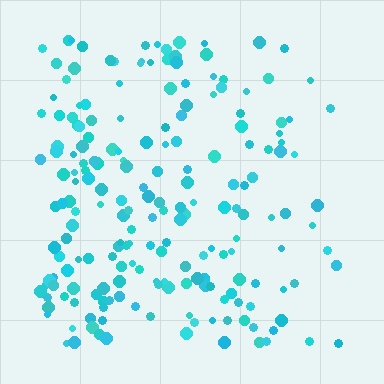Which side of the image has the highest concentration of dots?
The left.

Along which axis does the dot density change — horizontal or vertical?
Horizontal.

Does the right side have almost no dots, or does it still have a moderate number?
Still a moderate number, just noticeably fewer than the left.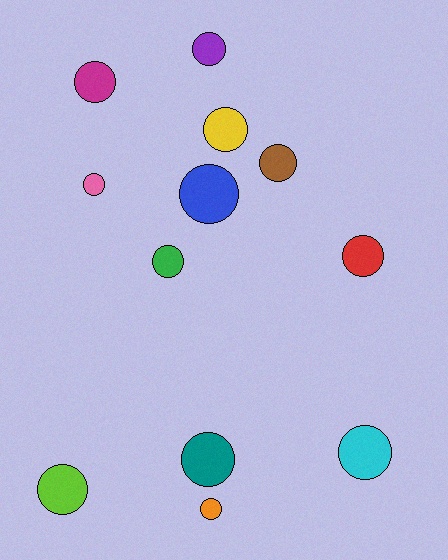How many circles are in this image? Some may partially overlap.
There are 12 circles.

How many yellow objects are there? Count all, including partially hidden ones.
There is 1 yellow object.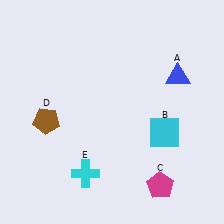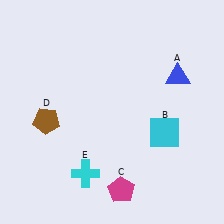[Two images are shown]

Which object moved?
The magenta pentagon (C) moved left.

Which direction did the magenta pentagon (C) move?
The magenta pentagon (C) moved left.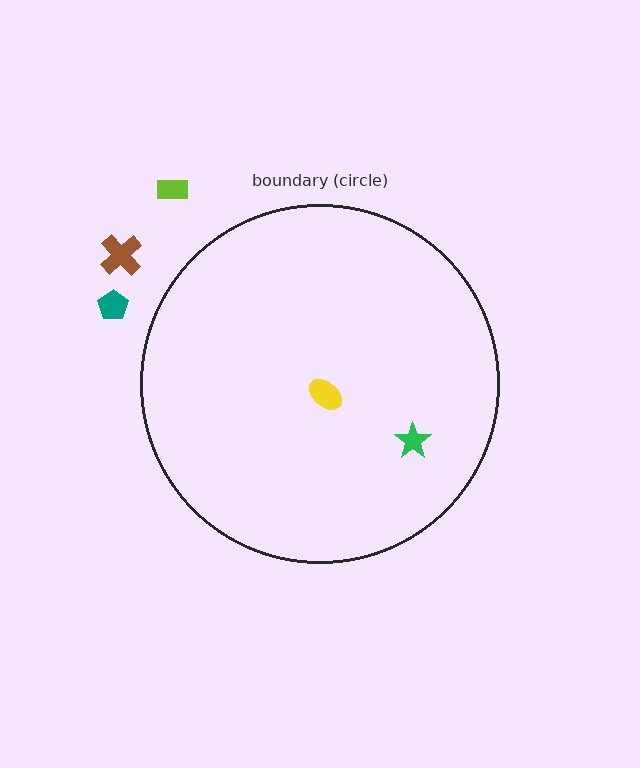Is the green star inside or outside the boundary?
Inside.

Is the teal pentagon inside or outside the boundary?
Outside.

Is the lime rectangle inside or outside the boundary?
Outside.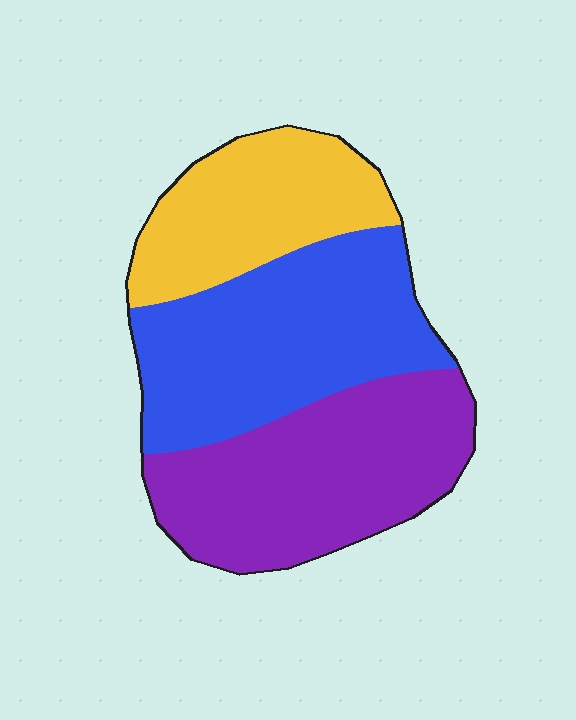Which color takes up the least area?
Yellow, at roughly 25%.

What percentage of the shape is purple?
Purple takes up between a third and a half of the shape.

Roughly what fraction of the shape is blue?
Blue covers around 40% of the shape.